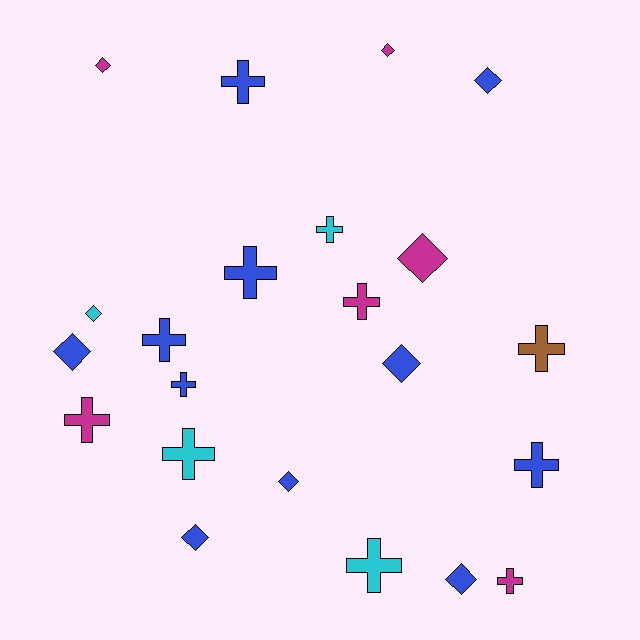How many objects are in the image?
There are 22 objects.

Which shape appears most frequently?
Cross, with 12 objects.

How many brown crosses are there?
There is 1 brown cross.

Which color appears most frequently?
Blue, with 11 objects.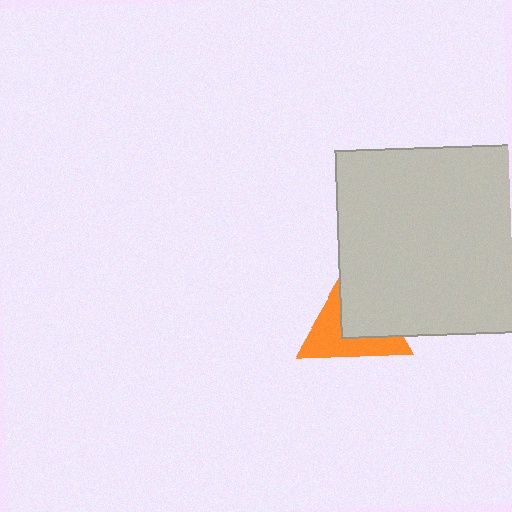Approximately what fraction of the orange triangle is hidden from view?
Roughly 51% of the orange triangle is hidden behind the light gray rectangle.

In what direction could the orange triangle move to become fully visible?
The orange triangle could move toward the lower-left. That would shift it out from behind the light gray rectangle entirely.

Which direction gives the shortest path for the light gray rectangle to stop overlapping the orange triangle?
Moving toward the upper-right gives the shortest separation.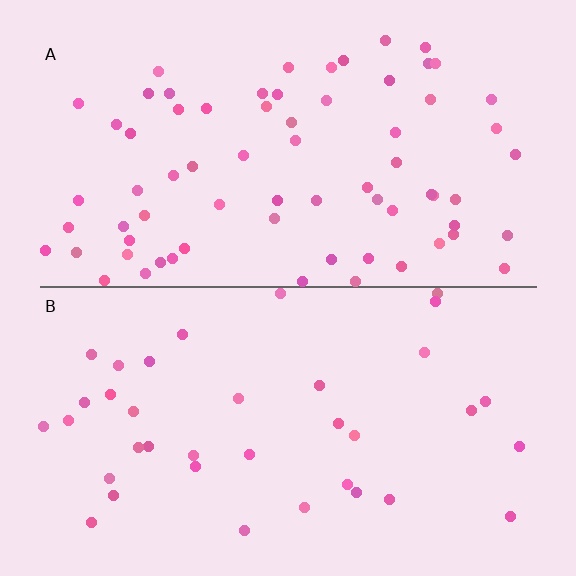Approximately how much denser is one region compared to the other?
Approximately 1.9× — region A over region B.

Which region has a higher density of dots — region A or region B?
A (the top).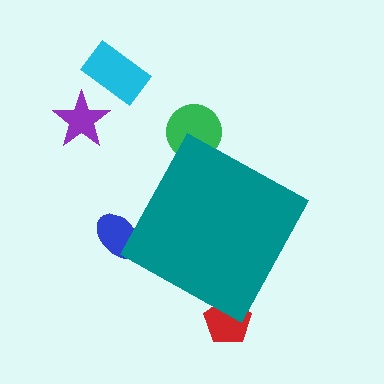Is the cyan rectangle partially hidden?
No, the cyan rectangle is fully visible.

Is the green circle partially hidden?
Yes, the green circle is partially hidden behind the teal diamond.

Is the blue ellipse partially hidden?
Yes, the blue ellipse is partially hidden behind the teal diamond.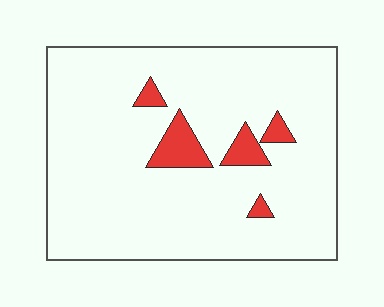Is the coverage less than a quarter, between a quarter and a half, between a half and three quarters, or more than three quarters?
Less than a quarter.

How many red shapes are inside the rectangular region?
5.